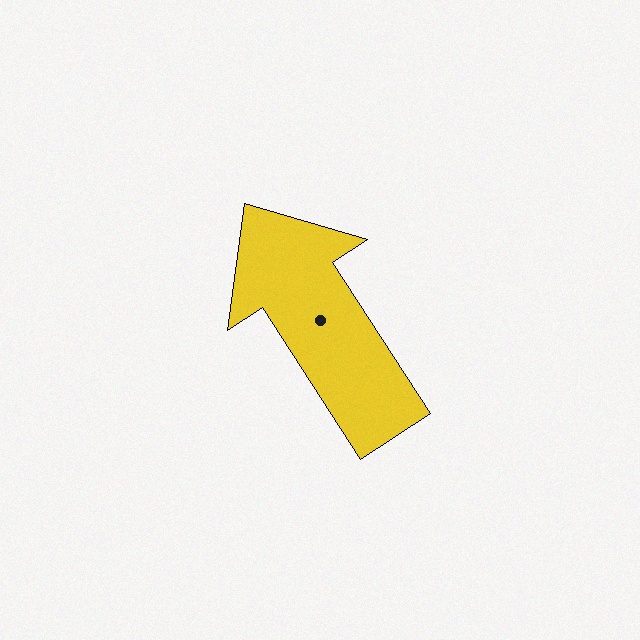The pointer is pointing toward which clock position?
Roughly 11 o'clock.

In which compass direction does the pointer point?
Northwest.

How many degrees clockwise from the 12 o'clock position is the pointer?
Approximately 327 degrees.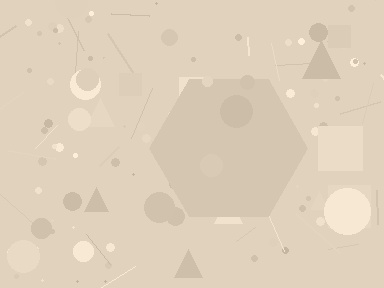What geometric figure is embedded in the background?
A hexagon is embedded in the background.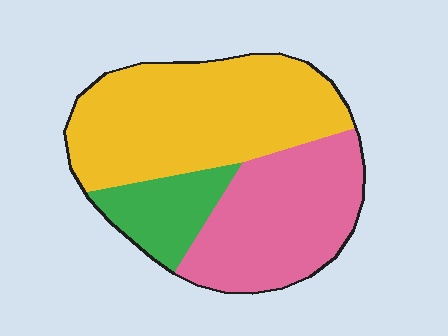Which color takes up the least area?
Green, at roughly 15%.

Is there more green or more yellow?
Yellow.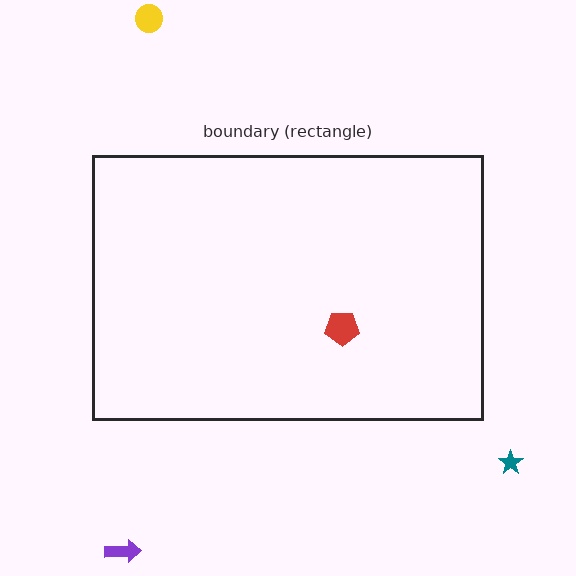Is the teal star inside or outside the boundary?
Outside.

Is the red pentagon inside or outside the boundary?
Inside.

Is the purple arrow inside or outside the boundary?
Outside.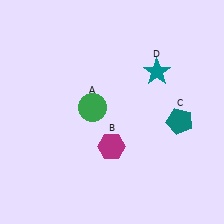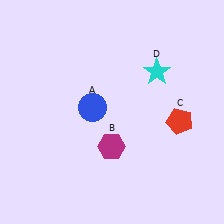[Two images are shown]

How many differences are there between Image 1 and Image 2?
There are 3 differences between the two images.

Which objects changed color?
A changed from green to blue. C changed from teal to red. D changed from teal to cyan.